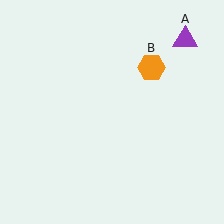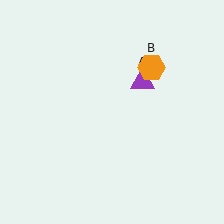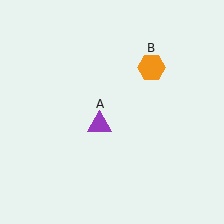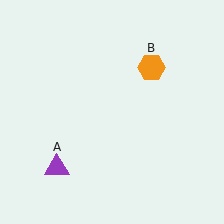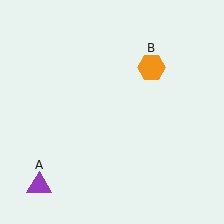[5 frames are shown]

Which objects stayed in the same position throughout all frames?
Orange hexagon (object B) remained stationary.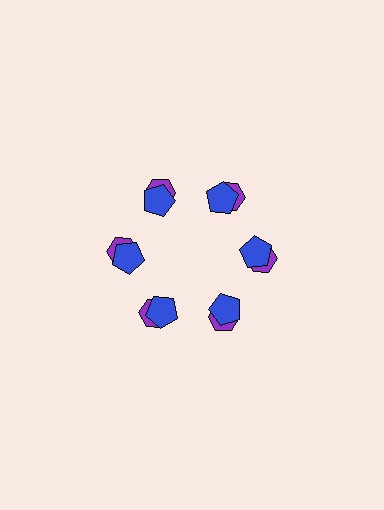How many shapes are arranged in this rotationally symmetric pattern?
There are 12 shapes, arranged in 6 groups of 2.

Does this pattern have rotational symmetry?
Yes, this pattern has 6-fold rotational symmetry. It looks the same after rotating 60 degrees around the center.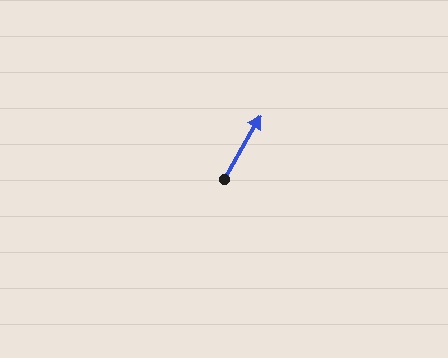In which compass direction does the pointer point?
Northeast.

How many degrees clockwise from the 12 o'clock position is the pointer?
Approximately 29 degrees.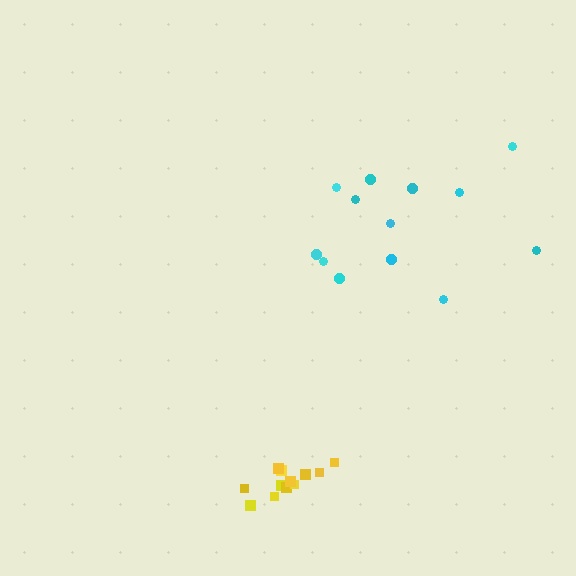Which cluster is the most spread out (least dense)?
Cyan.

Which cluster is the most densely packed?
Yellow.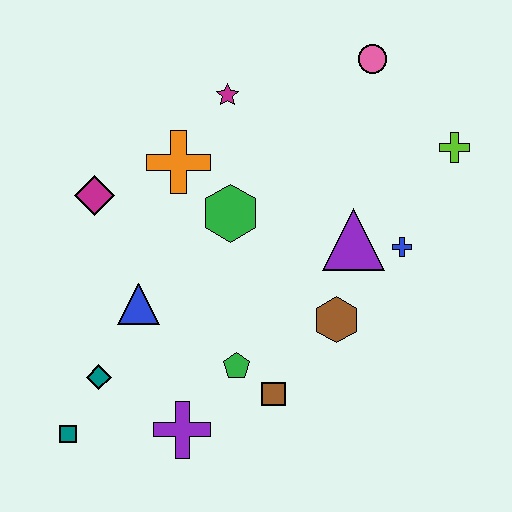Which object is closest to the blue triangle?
The teal diamond is closest to the blue triangle.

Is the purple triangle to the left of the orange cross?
No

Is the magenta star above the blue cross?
Yes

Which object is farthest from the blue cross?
The teal square is farthest from the blue cross.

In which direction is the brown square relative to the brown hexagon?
The brown square is below the brown hexagon.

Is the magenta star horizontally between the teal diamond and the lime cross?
Yes